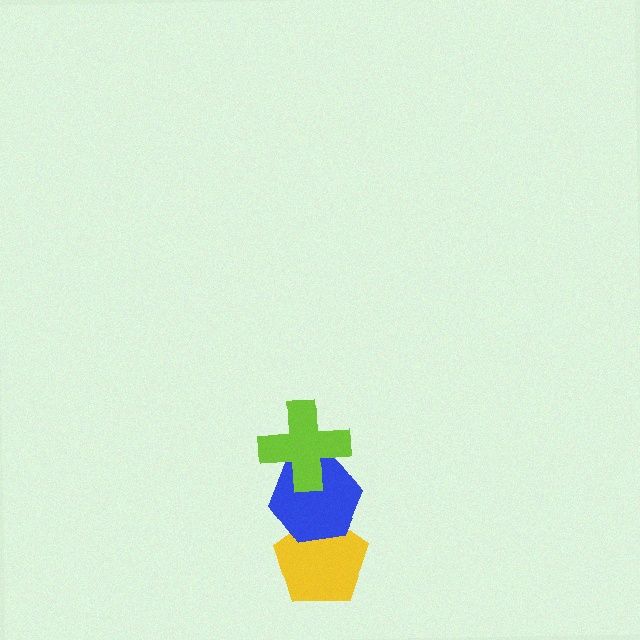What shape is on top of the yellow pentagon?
The blue hexagon is on top of the yellow pentagon.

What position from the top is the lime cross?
The lime cross is 1st from the top.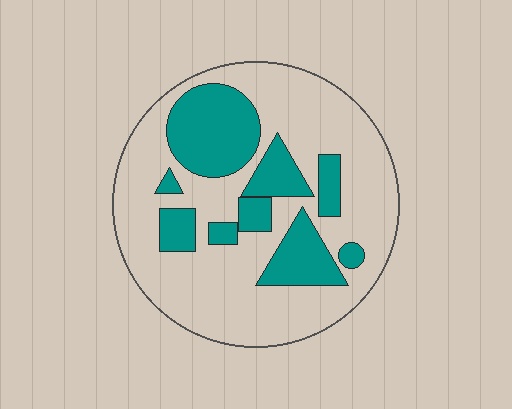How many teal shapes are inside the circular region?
9.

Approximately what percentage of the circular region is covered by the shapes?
Approximately 30%.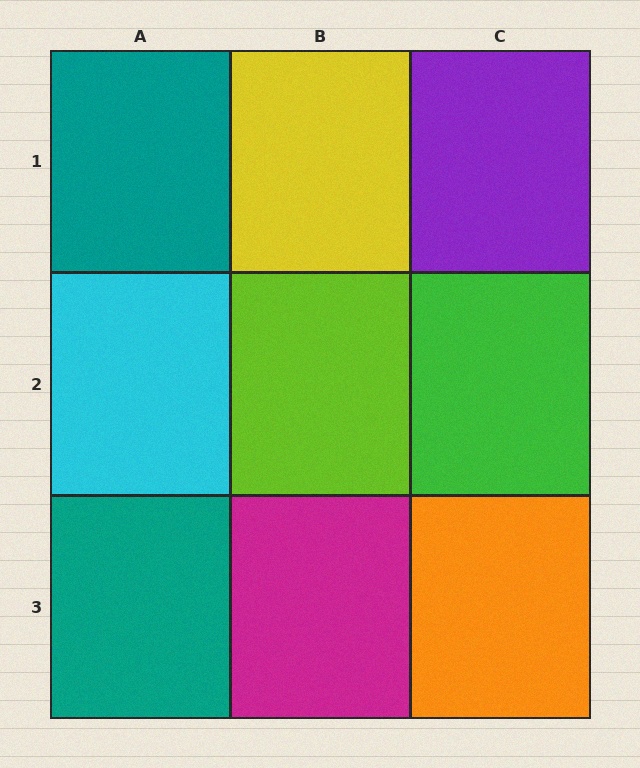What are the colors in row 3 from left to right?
Teal, magenta, orange.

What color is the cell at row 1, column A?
Teal.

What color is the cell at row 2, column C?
Green.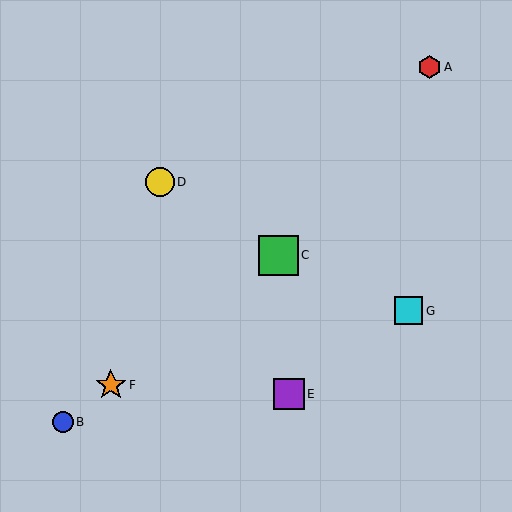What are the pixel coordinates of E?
Object E is at (289, 394).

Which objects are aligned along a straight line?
Objects B, C, F are aligned along a straight line.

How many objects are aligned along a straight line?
3 objects (B, C, F) are aligned along a straight line.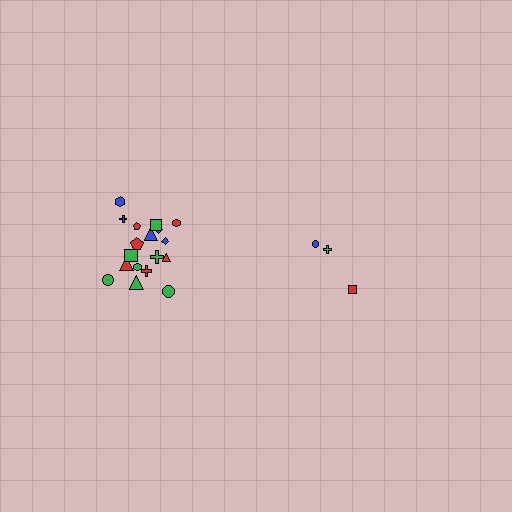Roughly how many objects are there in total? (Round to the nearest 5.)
Roughly 20 objects in total.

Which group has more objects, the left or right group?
The left group.